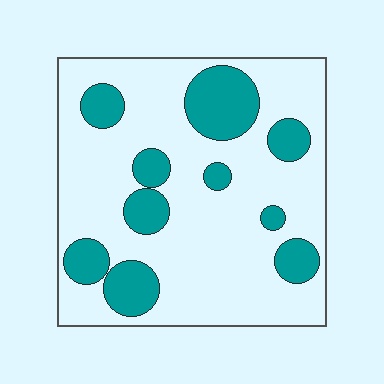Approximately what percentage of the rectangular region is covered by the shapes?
Approximately 25%.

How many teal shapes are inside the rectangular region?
10.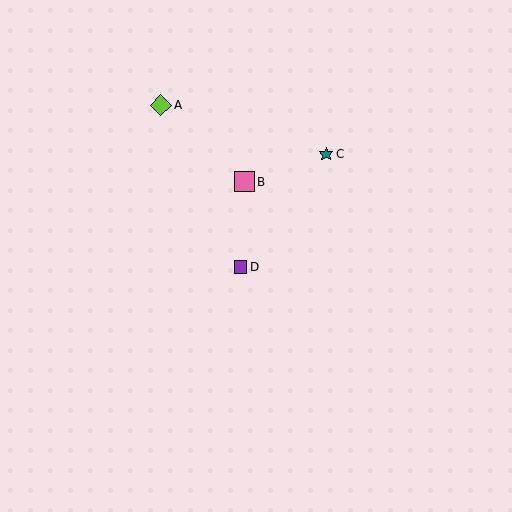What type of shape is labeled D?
Shape D is a purple square.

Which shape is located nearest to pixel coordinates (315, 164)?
The teal star (labeled C) at (326, 154) is nearest to that location.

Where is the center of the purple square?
The center of the purple square is at (241, 267).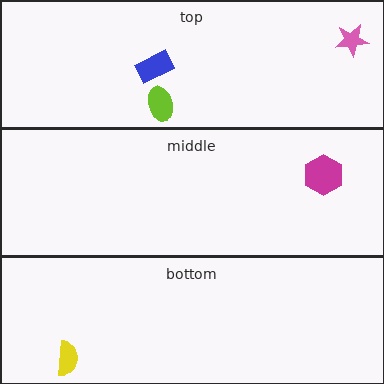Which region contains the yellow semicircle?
The bottom region.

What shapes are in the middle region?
The magenta hexagon.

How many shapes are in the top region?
3.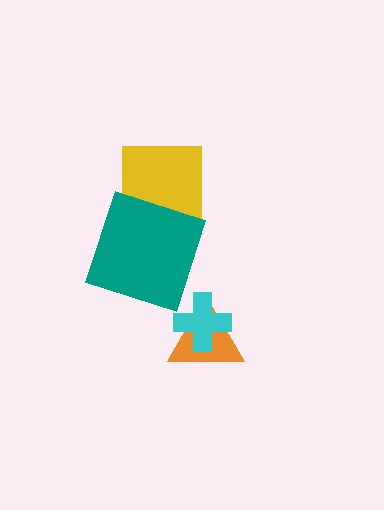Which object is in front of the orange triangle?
The cyan cross is in front of the orange triangle.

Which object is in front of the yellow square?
The teal square is in front of the yellow square.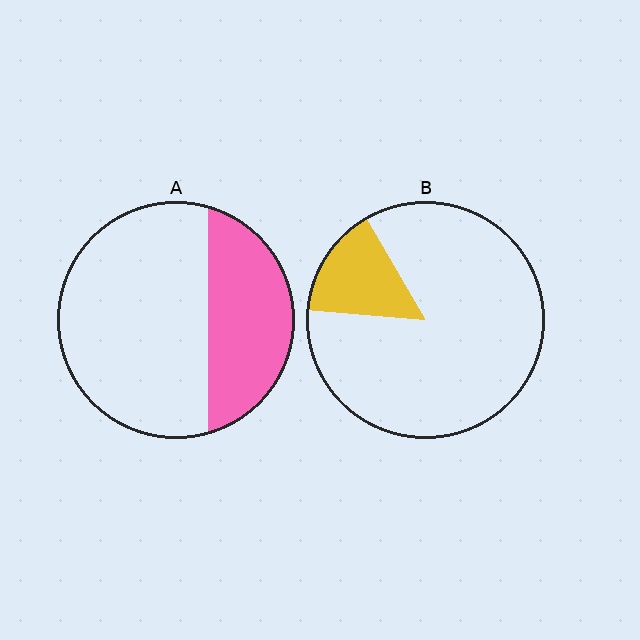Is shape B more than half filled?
No.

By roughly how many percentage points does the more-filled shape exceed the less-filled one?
By roughly 20 percentage points (A over B).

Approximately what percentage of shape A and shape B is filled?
A is approximately 35% and B is approximately 15%.